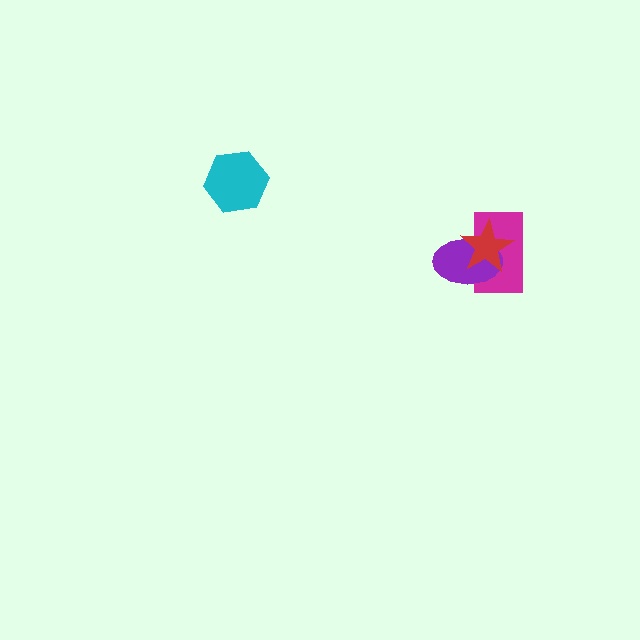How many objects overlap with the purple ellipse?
2 objects overlap with the purple ellipse.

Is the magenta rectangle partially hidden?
Yes, it is partially covered by another shape.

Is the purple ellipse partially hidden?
Yes, it is partially covered by another shape.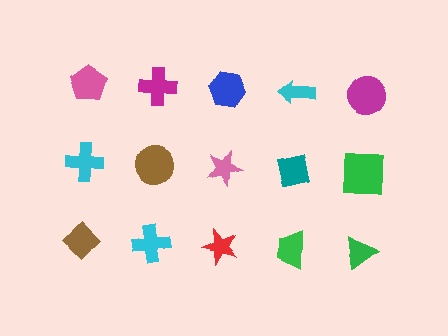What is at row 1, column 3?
A blue hexagon.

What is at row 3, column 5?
A green triangle.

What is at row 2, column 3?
A pink star.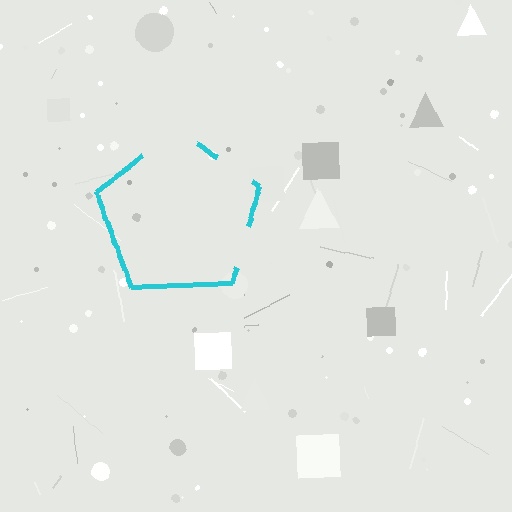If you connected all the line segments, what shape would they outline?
They would outline a pentagon.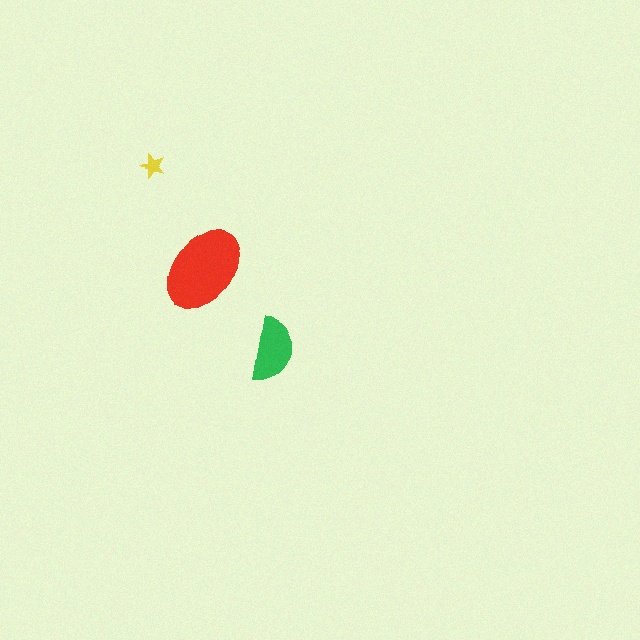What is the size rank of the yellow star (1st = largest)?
3rd.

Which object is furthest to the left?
The yellow star is leftmost.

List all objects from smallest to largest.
The yellow star, the green semicircle, the red ellipse.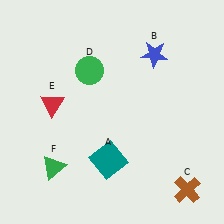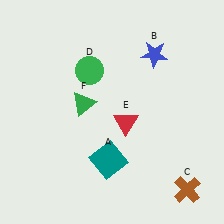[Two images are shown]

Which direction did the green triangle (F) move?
The green triangle (F) moved up.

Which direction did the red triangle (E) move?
The red triangle (E) moved right.